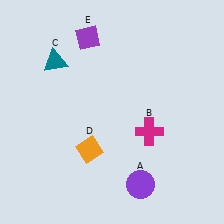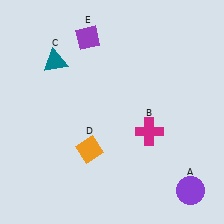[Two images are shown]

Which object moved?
The purple circle (A) moved right.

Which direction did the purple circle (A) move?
The purple circle (A) moved right.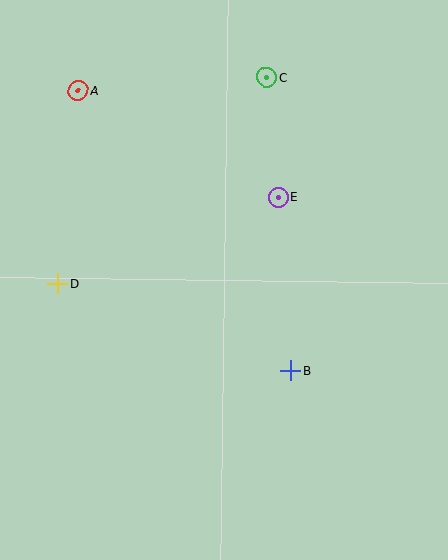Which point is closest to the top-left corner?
Point A is closest to the top-left corner.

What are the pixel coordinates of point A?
Point A is at (78, 91).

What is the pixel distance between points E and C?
The distance between E and C is 120 pixels.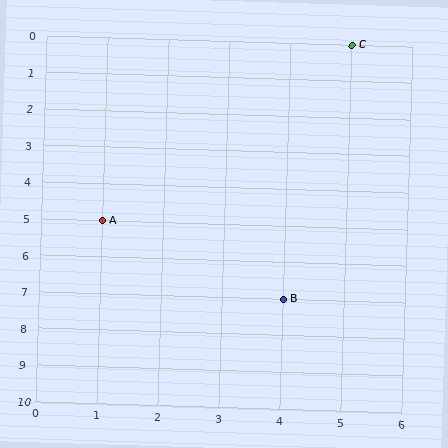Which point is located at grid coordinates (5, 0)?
Point C is at (5, 0).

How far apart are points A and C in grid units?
Points A and C are 4 columns and 5 rows apart (about 6.4 grid units diagonally).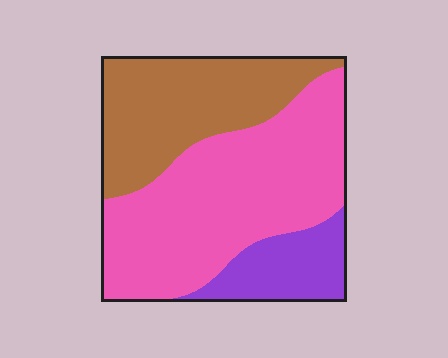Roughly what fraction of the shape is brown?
Brown takes up about one third (1/3) of the shape.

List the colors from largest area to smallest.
From largest to smallest: pink, brown, purple.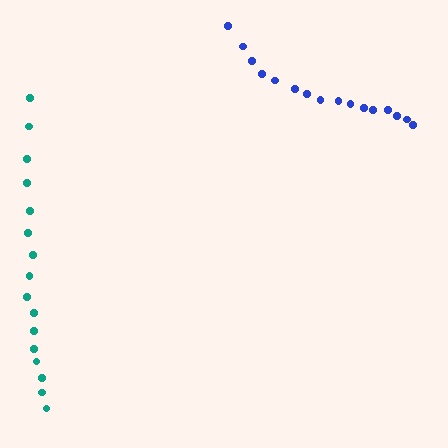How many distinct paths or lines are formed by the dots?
There are 2 distinct paths.